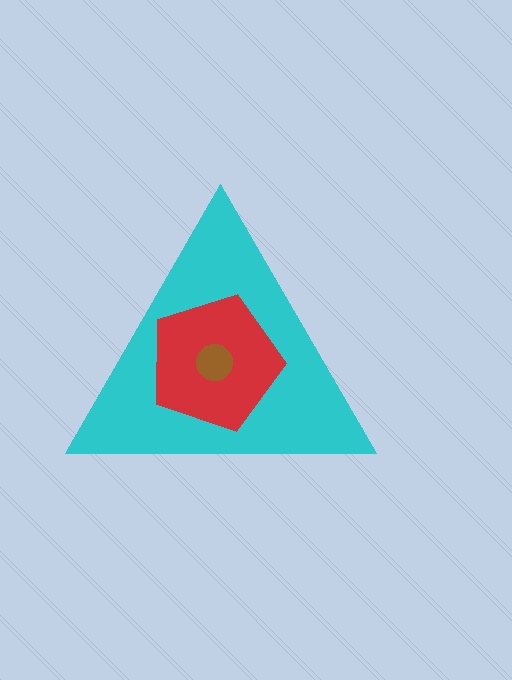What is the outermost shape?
The cyan triangle.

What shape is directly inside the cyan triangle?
The red pentagon.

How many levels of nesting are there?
3.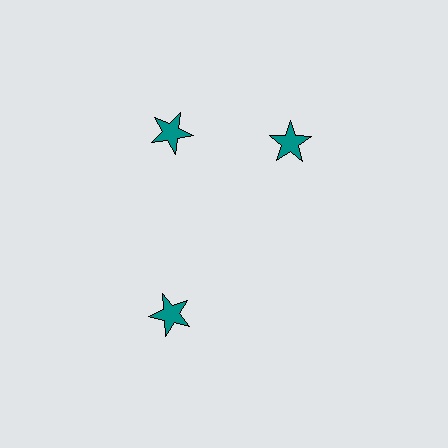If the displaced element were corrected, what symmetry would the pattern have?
It would have 3-fold rotational symmetry — the pattern would map onto itself every 120 degrees.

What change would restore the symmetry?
The symmetry would be restored by rotating it back into even spacing with its neighbors so that all 3 stars sit at equal angles and equal distance from the center.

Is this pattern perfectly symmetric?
No. The 3 teal stars are arranged in a ring, but one element near the 3 o'clock position is rotated out of alignment along the ring, breaking the 3-fold rotational symmetry.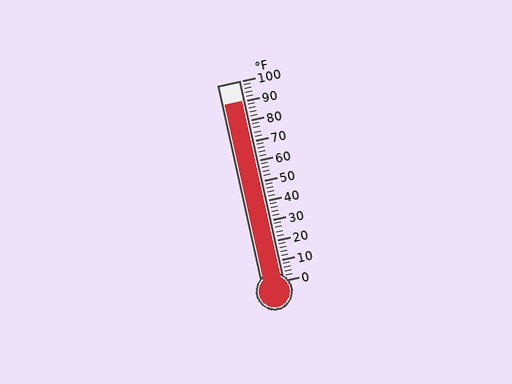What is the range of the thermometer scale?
The thermometer scale ranges from 0°F to 100°F.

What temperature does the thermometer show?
The thermometer shows approximately 90°F.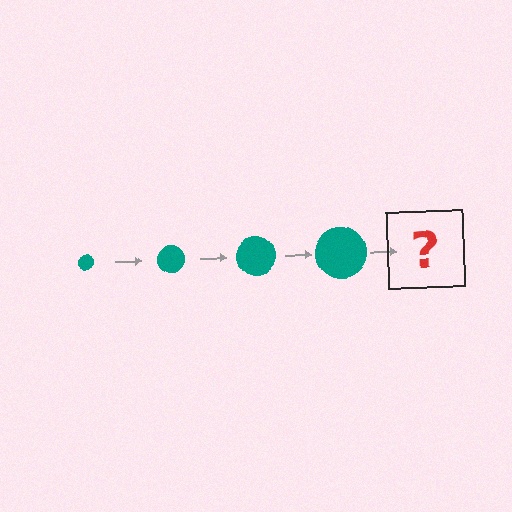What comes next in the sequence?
The next element should be a teal circle, larger than the previous one.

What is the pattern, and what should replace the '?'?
The pattern is that the circle gets progressively larger each step. The '?' should be a teal circle, larger than the previous one.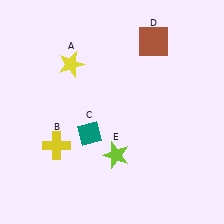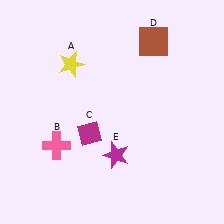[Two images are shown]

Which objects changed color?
B changed from yellow to pink. C changed from teal to magenta. E changed from lime to magenta.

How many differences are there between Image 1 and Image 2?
There are 3 differences between the two images.